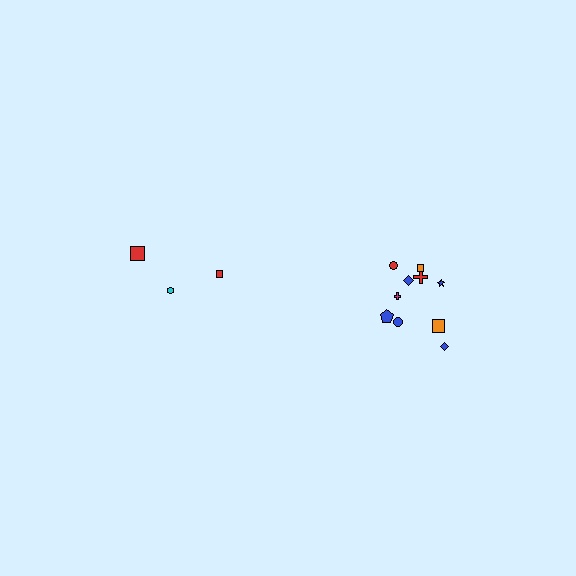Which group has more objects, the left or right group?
The right group.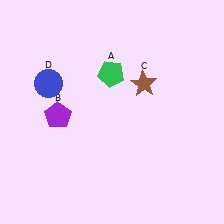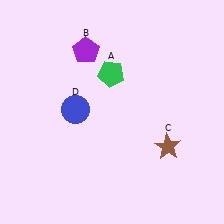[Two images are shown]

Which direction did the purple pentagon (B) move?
The purple pentagon (B) moved up.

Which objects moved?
The objects that moved are: the purple pentagon (B), the brown star (C), the blue circle (D).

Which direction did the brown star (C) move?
The brown star (C) moved down.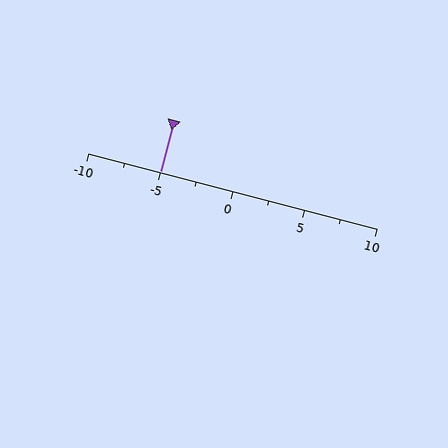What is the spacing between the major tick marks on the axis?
The major ticks are spaced 5 apart.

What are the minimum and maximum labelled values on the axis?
The axis runs from -10 to 10.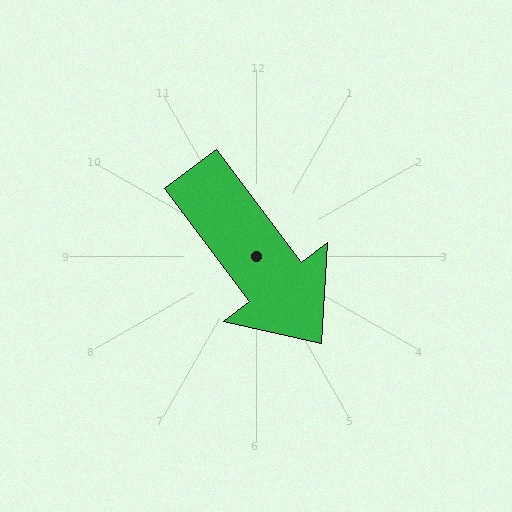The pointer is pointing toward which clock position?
Roughly 5 o'clock.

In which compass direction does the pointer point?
Southeast.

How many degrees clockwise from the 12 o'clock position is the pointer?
Approximately 143 degrees.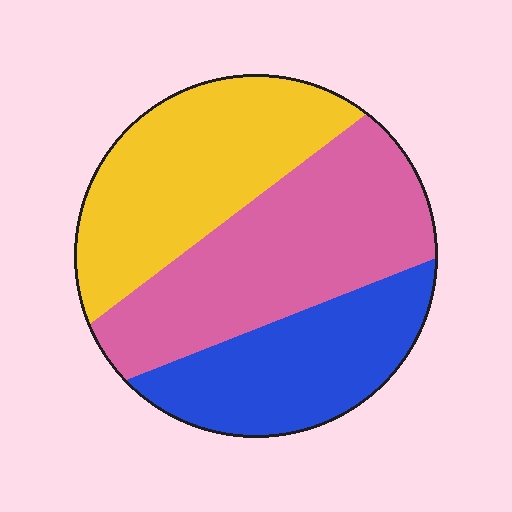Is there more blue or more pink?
Pink.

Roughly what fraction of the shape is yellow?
Yellow takes up about one third (1/3) of the shape.